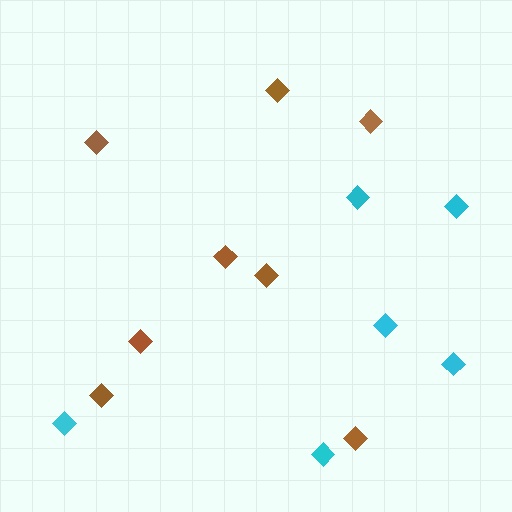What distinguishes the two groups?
There are 2 groups: one group of cyan diamonds (6) and one group of brown diamonds (8).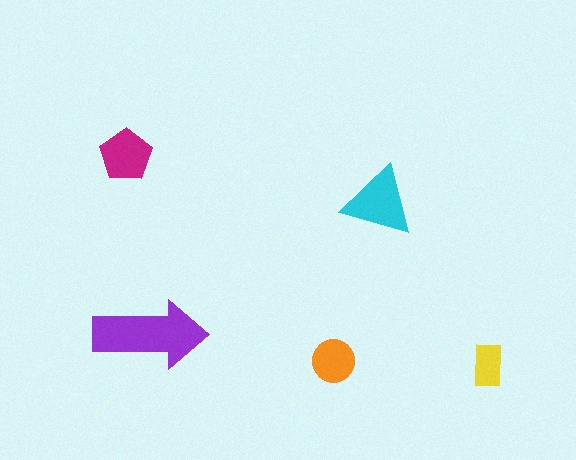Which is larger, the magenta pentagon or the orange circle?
The magenta pentagon.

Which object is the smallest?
The yellow rectangle.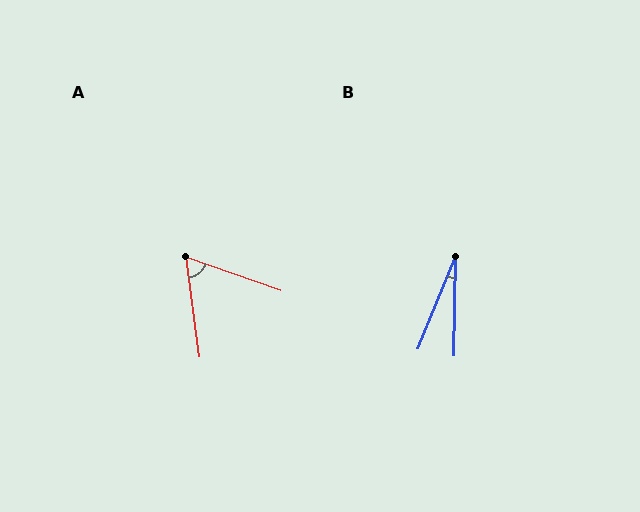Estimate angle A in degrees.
Approximately 63 degrees.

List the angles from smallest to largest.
B (21°), A (63°).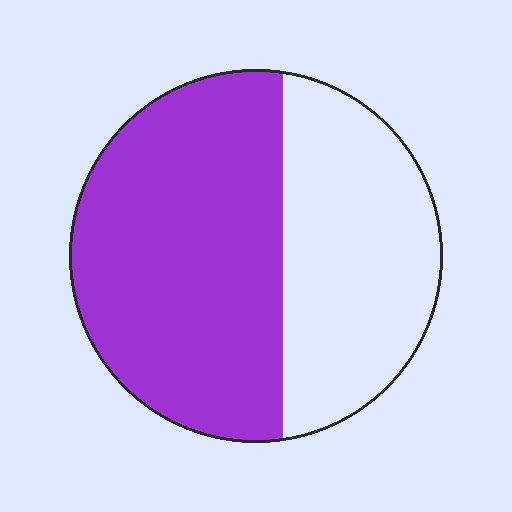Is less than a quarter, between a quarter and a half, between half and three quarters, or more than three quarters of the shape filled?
Between half and three quarters.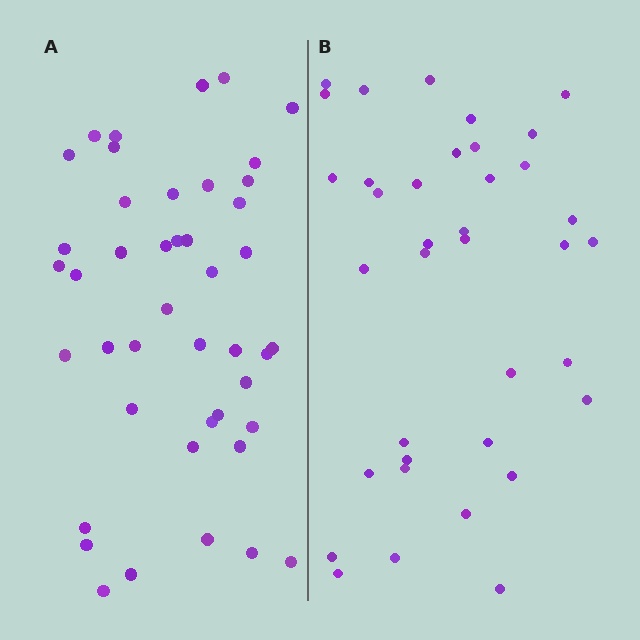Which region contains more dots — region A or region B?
Region A (the left region) has more dots.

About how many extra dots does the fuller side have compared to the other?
Region A has roughly 8 or so more dots than region B.